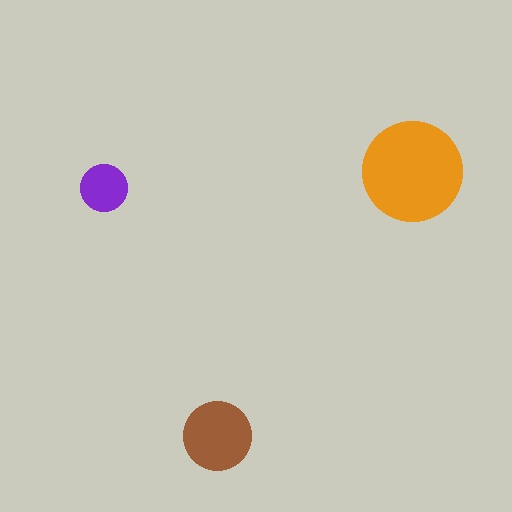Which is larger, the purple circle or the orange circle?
The orange one.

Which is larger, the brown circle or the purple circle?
The brown one.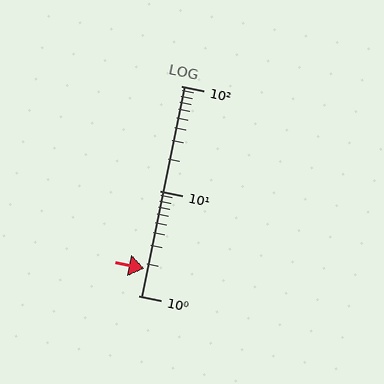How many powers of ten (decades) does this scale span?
The scale spans 2 decades, from 1 to 100.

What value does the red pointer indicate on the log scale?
The pointer indicates approximately 1.8.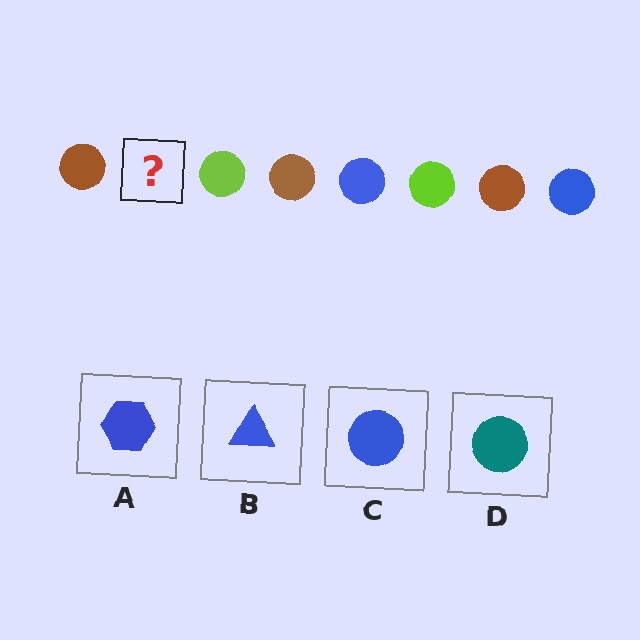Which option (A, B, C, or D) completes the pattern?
C.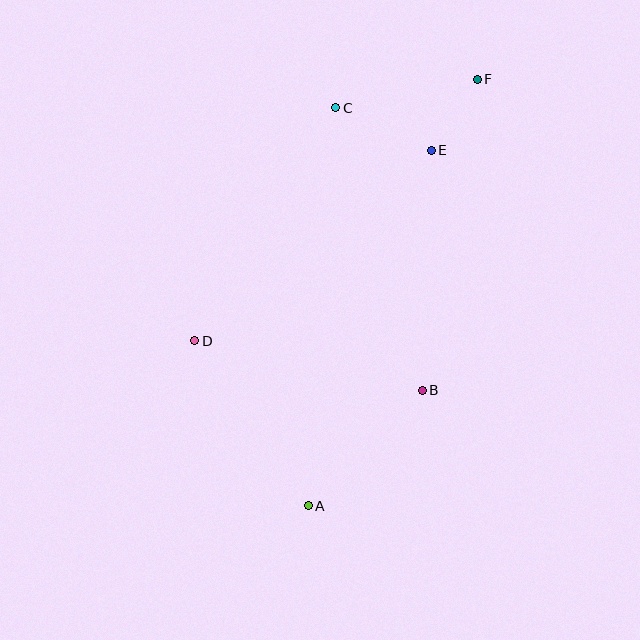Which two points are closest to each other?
Points E and F are closest to each other.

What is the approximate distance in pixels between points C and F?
The distance between C and F is approximately 144 pixels.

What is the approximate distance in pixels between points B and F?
The distance between B and F is approximately 316 pixels.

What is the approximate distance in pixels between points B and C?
The distance between B and C is approximately 296 pixels.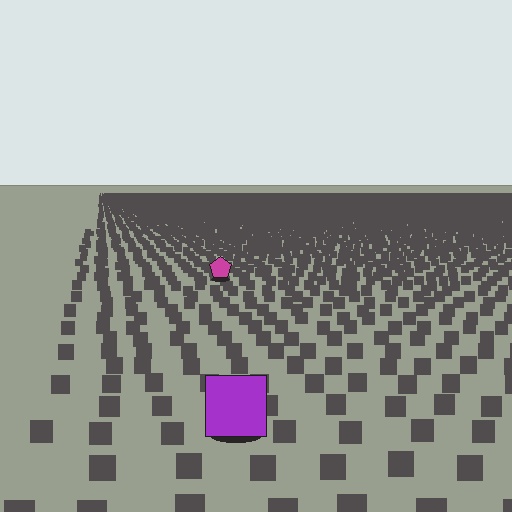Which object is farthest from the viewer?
The magenta pentagon is farthest from the viewer. It appears smaller and the ground texture around it is denser.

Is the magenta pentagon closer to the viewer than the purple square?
No. The purple square is closer — you can tell from the texture gradient: the ground texture is coarser near it.